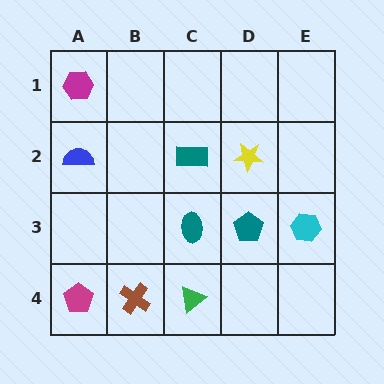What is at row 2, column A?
A blue semicircle.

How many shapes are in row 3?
3 shapes.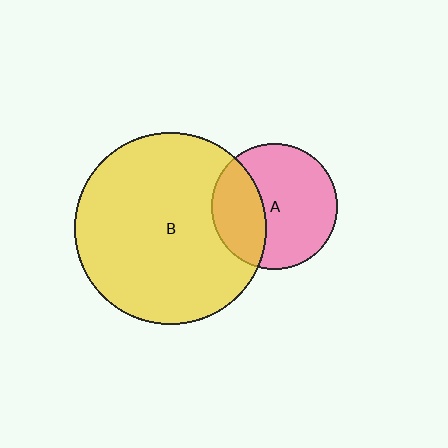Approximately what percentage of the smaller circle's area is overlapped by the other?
Approximately 35%.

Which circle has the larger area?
Circle B (yellow).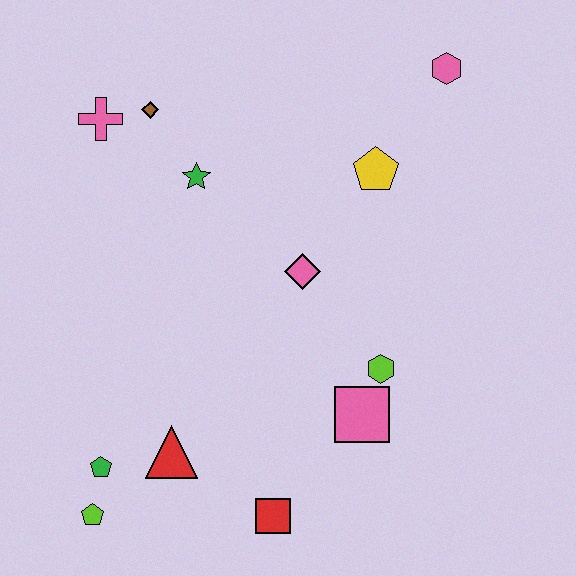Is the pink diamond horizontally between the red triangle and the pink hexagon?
Yes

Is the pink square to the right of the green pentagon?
Yes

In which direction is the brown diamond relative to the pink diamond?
The brown diamond is above the pink diamond.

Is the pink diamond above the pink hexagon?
No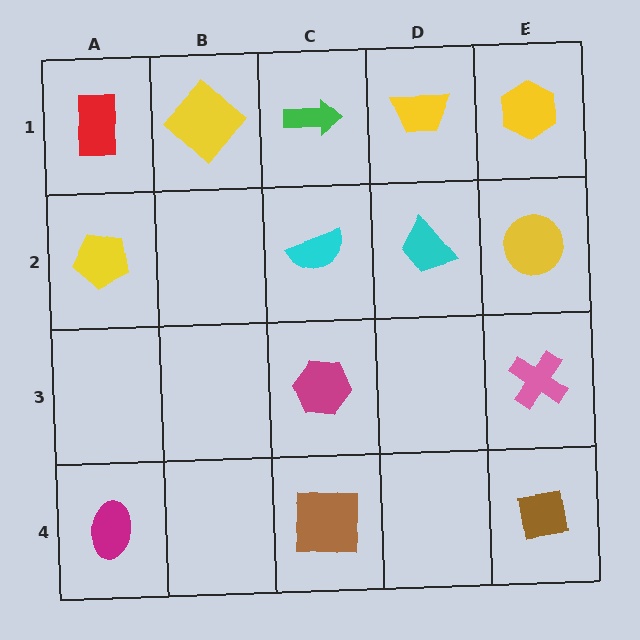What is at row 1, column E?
A yellow hexagon.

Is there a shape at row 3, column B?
No, that cell is empty.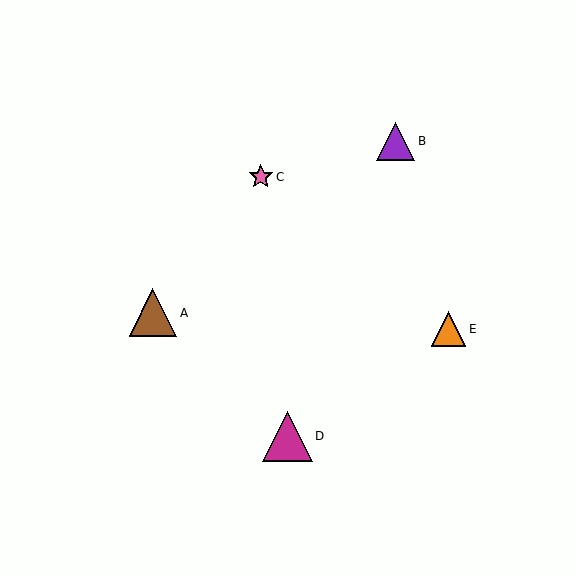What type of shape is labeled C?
Shape C is a pink star.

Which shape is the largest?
The magenta triangle (labeled D) is the largest.